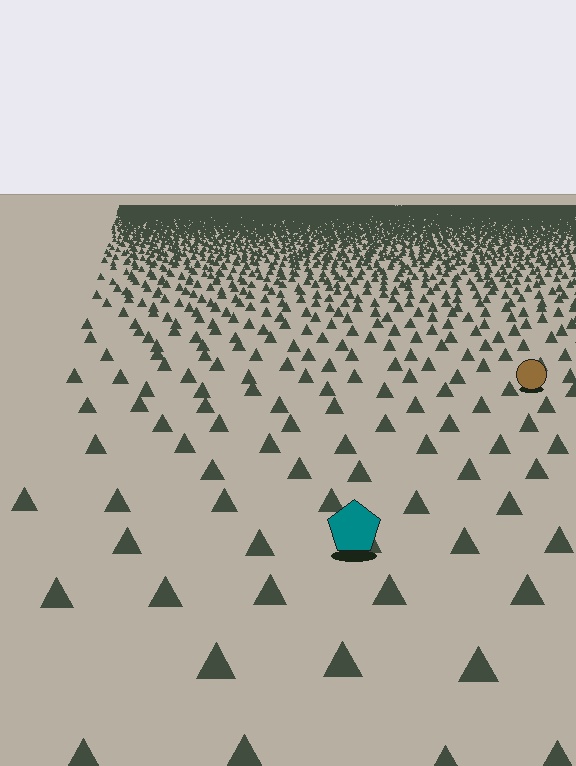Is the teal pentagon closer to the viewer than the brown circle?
Yes. The teal pentagon is closer — you can tell from the texture gradient: the ground texture is coarser near it.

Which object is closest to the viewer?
The teal pentagon is closest. The texture marks near it are larger and more spread out.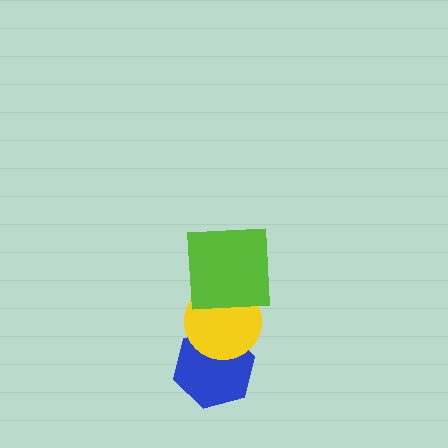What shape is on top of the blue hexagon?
The yellow circle is on top of the blue hexagon.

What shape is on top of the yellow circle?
The lime square is on top of the yellow circle.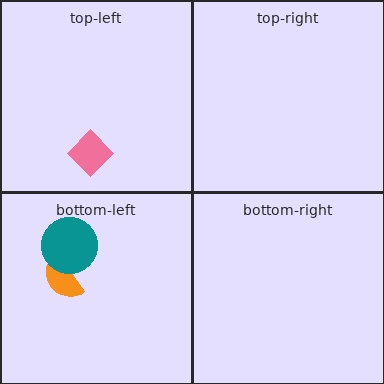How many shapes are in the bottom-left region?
2.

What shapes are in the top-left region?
The pink diamond.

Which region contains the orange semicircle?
The bottom-left region.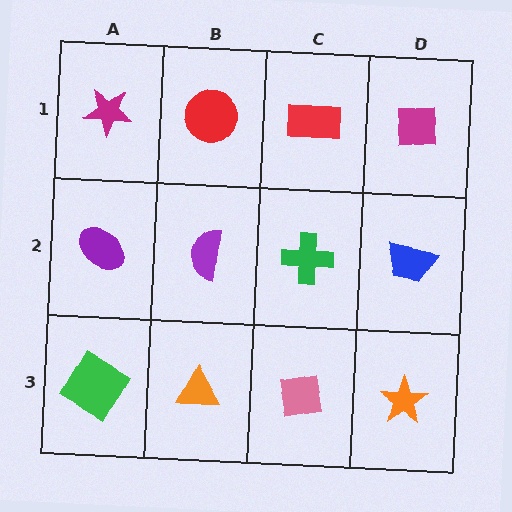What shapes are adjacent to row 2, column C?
A red rectangle (row 1, column C), a pink square (row 3, column C), a purple semicircle (row 2, column B), a blue trapezoid (row 2, column D).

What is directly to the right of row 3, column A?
An orange triangle.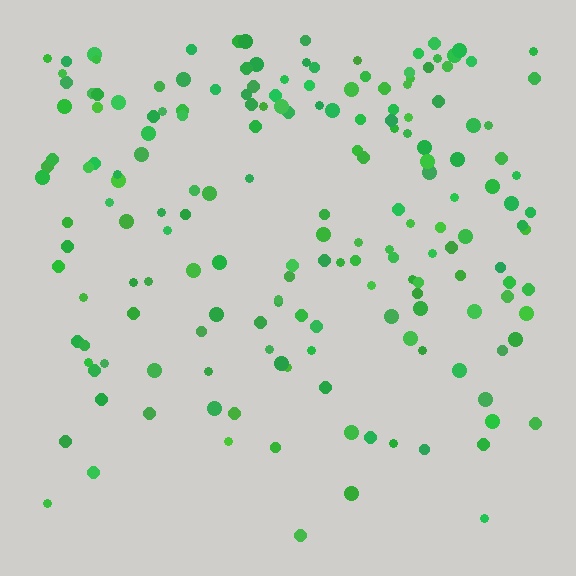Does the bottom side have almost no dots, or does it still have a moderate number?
Still a moderate number, just noticeably fewer than the top.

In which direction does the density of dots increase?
From bottom to top, with the top side densest.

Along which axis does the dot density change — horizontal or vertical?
Vertical.